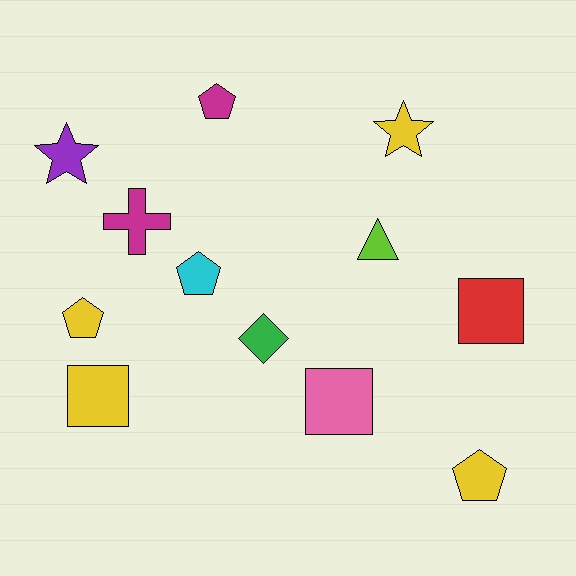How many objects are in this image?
There are 12 objects.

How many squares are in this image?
There are 3 squares.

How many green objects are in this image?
There is 1 green object.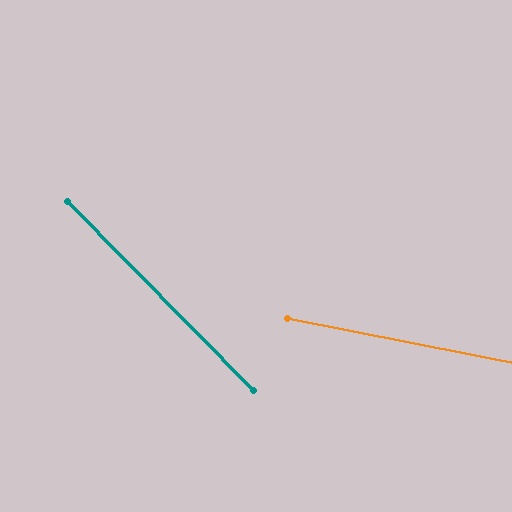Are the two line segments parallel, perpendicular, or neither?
Neither parallel nor perpendicular — they differ by about 34°.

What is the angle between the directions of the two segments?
Approximately 34 degrees.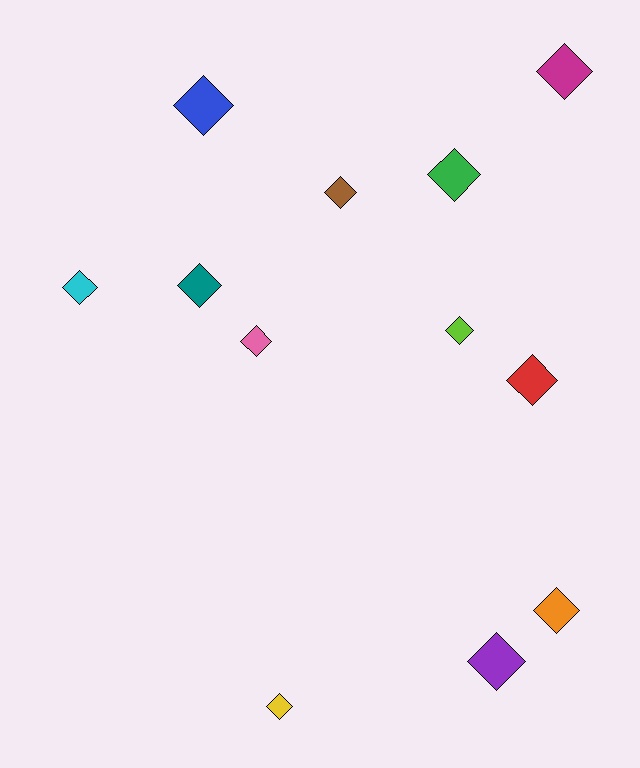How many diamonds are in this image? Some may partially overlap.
There are 12 diamonds.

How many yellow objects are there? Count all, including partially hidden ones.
There is 1 yellow object.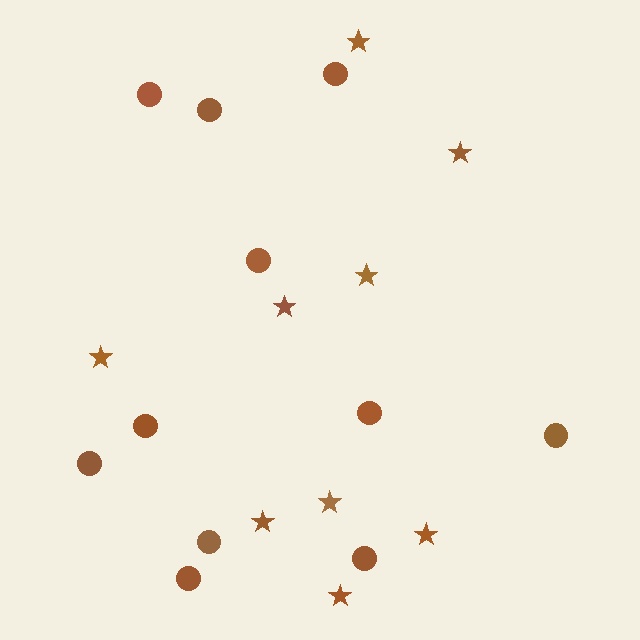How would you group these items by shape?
There are 2 groups: one group of stars (9) and one group of circles (11).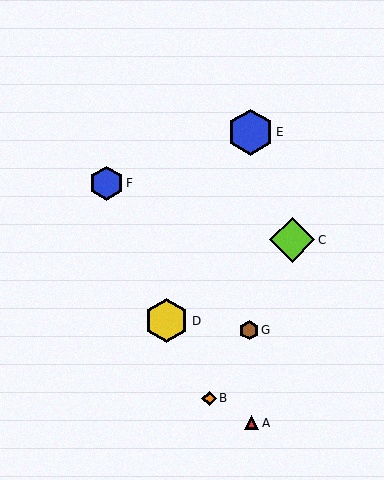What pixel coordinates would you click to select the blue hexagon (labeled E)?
Click at (250, 132) to select the blue hexagon E.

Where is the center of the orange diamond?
The center of the orange diamond is at (209, 399).